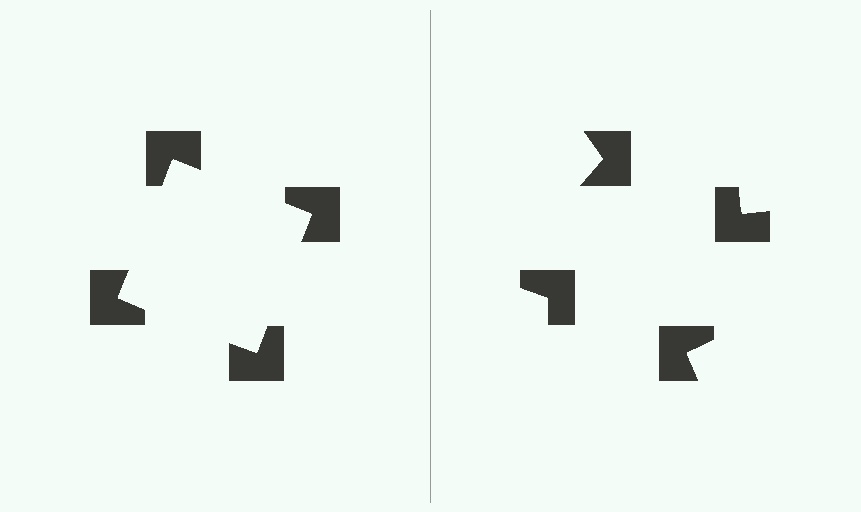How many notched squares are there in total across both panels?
8 — 4 on each side.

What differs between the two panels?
The notched squares are positioned identically on both sides; only the wedge orientations differ. On the left they align to a square; on the right they are misaligned.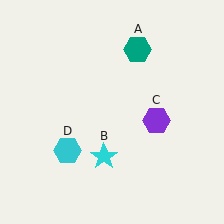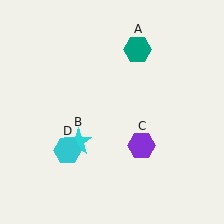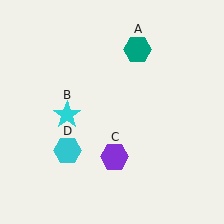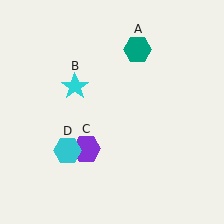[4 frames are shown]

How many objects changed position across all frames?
2 objects changed position: cyan star (object B), purple hexagon (object C).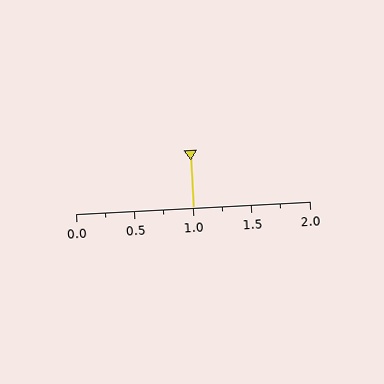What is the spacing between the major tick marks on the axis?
The major ticks are spaced 0.5 apart.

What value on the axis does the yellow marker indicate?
The marker indicates approximately 1.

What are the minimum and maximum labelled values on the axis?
The axis runs from 0.0 to 2.0.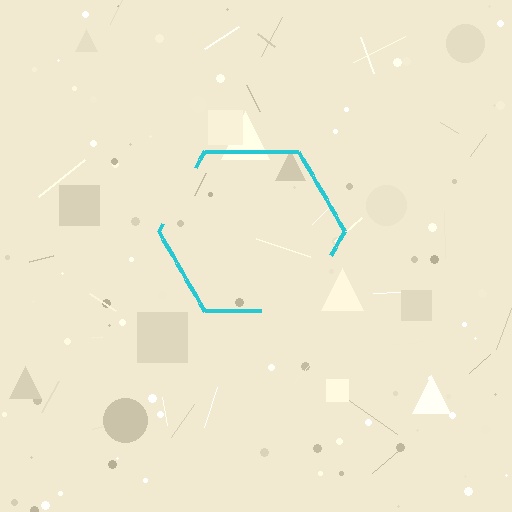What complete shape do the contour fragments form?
The contour fragments form a hexagon.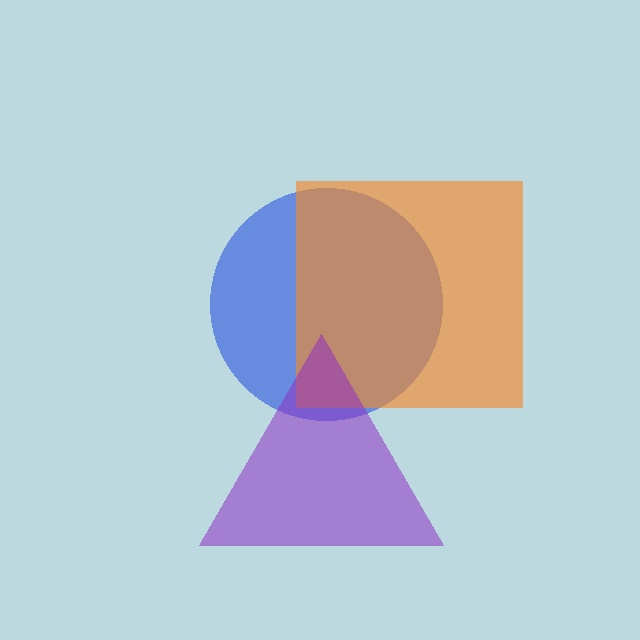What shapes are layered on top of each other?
The layered shapes are: a blue circle, an orange square, a purple triangle.